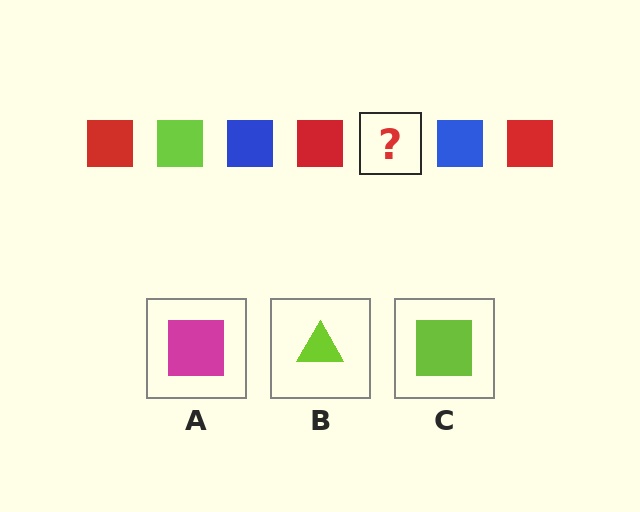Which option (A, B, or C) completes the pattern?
C.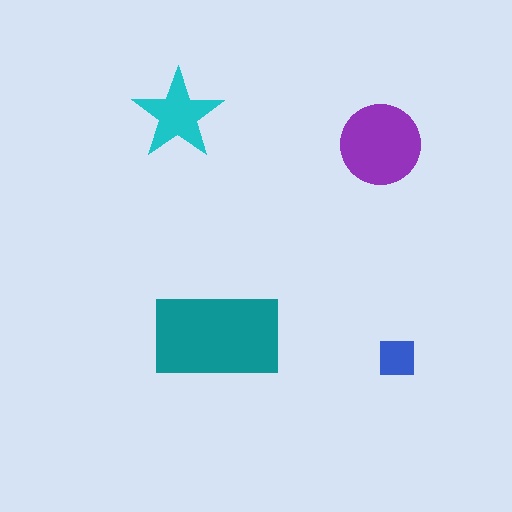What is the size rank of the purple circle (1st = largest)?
2nd.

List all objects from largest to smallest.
The teal rectangle, the purple circle, the cyan star, the blue square.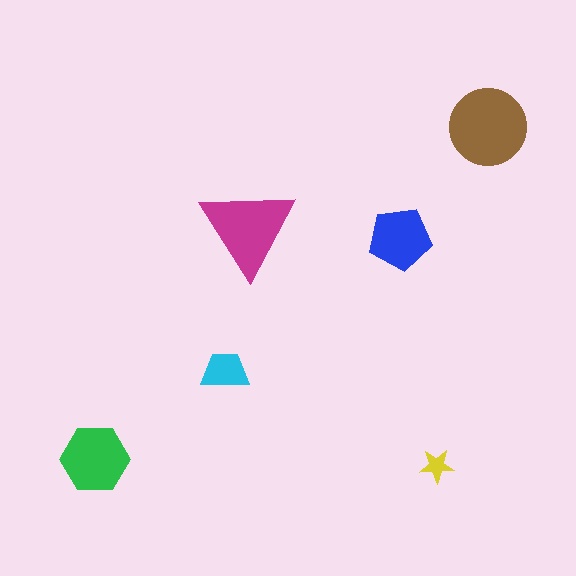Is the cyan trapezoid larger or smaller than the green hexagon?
Smaller.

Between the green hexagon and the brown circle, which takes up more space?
The brown circle.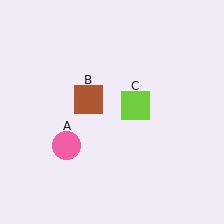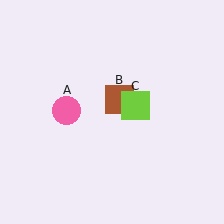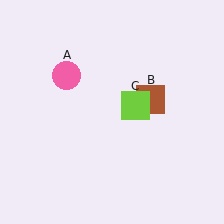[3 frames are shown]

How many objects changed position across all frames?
2 objects changed position: pink circle (object A), brown square (object B).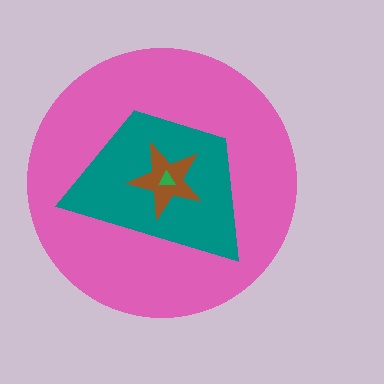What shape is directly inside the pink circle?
The teal trapezoid.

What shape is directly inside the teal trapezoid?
The brown star.